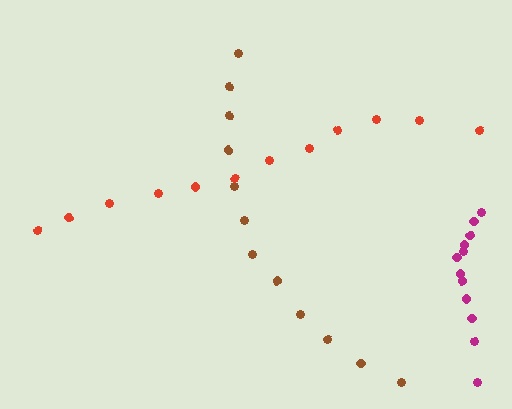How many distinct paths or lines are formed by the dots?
There are 3 distinct paths.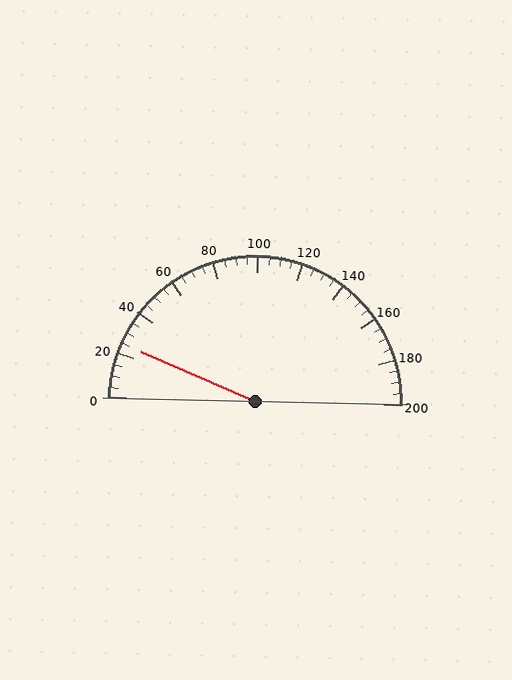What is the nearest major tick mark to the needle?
The nearest major tick mark is 20.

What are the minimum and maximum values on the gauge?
The gauge ranges from 0 to 200.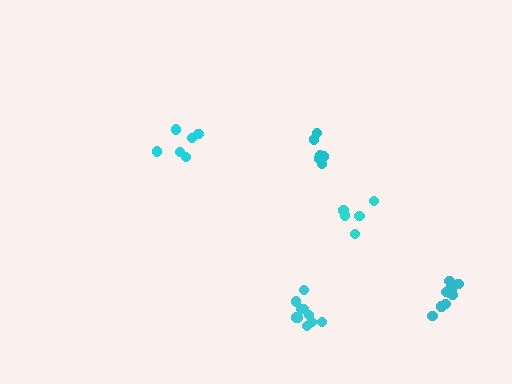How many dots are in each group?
Group 1: 5 dots, Group 2: 7 dots, Group 3: 6 dots, Group 4: 10 dots, Group 5: 10 dots (38 total).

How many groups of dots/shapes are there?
There are 5 groups.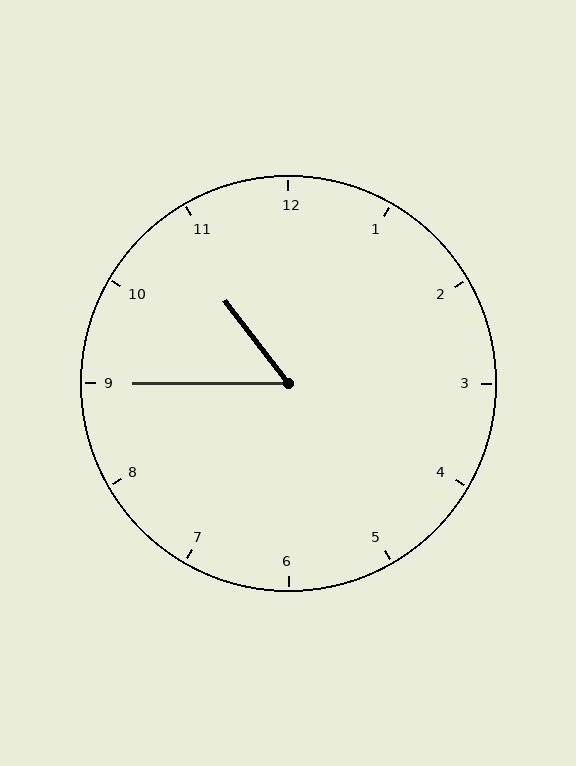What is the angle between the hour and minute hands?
Approximately 52 degrees.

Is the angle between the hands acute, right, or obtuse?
It is acute.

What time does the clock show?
10:45.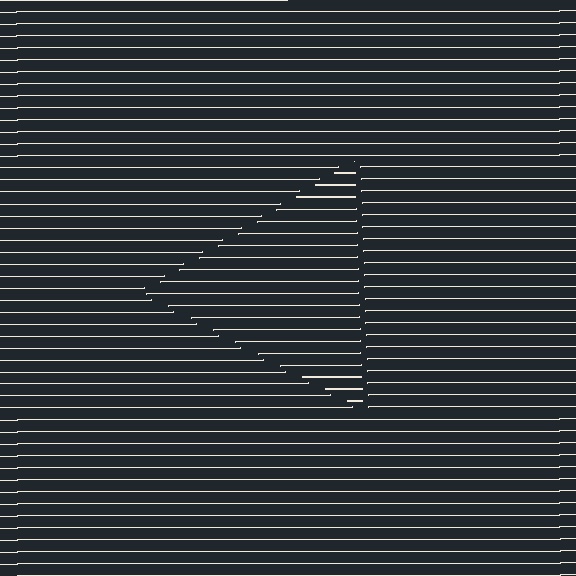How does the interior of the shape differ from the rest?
The interior of the shape contains the same grating, shifted by half a period — the contour is defined by the phase discontinuity where line-ends from the inner and outer gratings abut.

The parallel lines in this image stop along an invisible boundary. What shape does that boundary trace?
An illusory triangle. The interior of the shape contains the same grating, shifted by half a period — the contour is defined by the phase discontinuity where line-ends from the inner and outer gratings abut.